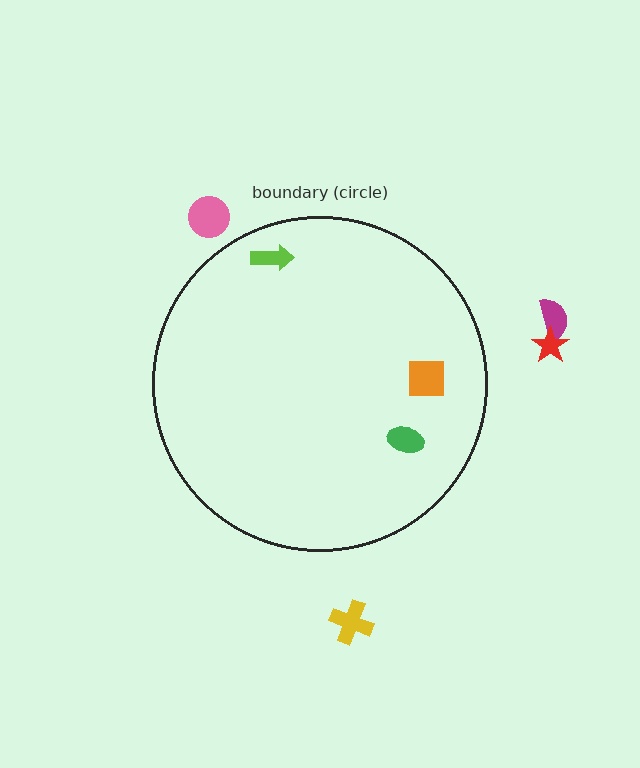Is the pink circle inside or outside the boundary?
Outside.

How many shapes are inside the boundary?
3 inside, 4 outside.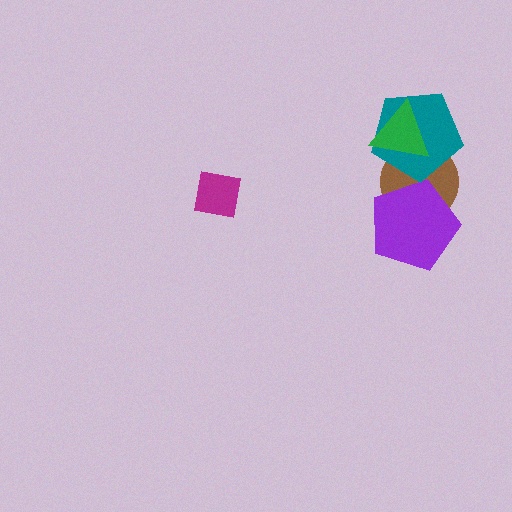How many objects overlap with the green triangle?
2 objects overlap with the green triangle.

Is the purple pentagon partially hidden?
No, no other shape covers it.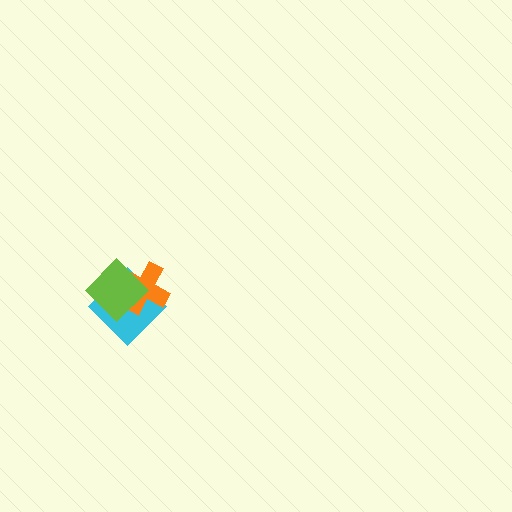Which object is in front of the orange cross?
The lime diamond is in front of the orange cross.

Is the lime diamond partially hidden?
No, no other shape covers it.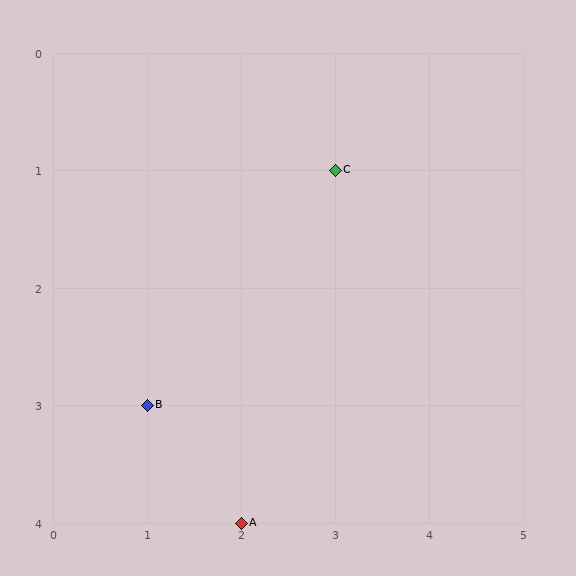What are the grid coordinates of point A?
Point A is at grid coordinates (2, 4).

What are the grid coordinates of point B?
Point B is at grid coordinates (1, 3).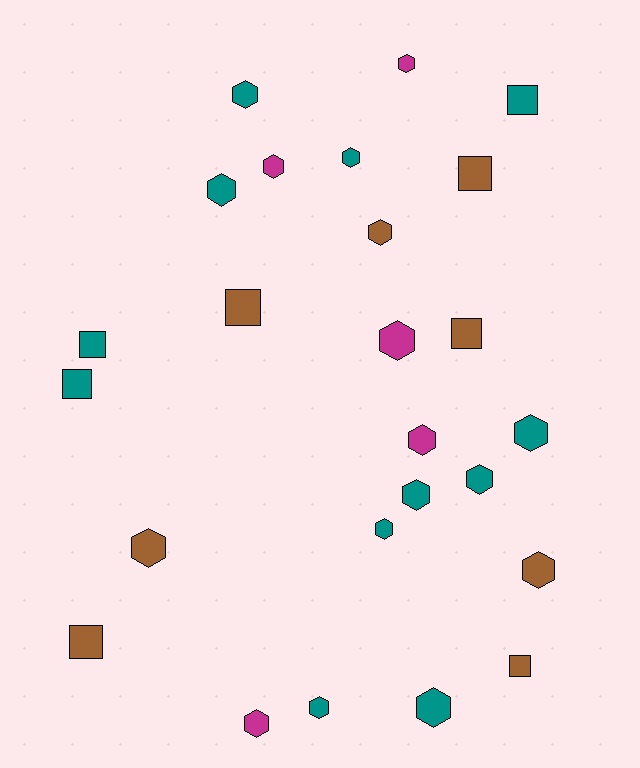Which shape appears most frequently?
Hexagon, with 17 objects.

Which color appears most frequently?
Teal, with 12 objects.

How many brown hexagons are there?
There are 3 brown hexagons.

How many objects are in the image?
There are 25 objects.